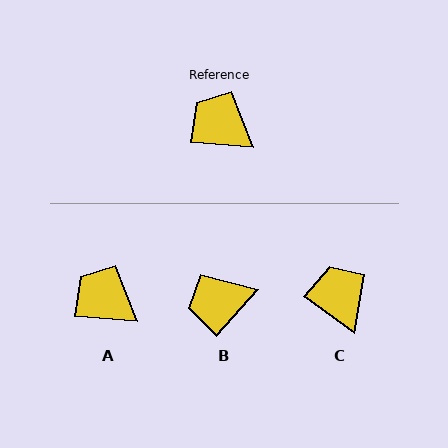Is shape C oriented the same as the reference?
No, it is off by about 31 degrees.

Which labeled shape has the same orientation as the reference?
A.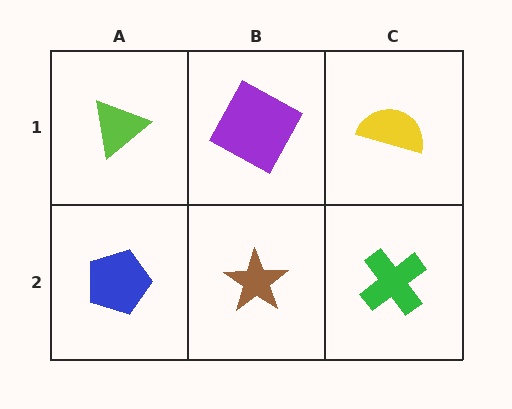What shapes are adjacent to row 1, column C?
A green cross (row 2, column C), a purple square (row 1, column B).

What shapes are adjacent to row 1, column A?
A blue pentagon (row 2, column A), a purple square (row 1, column B).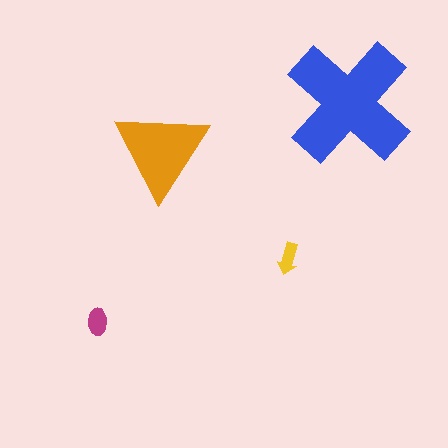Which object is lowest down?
The magenta ellipse is bottommost.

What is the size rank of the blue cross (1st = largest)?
1st.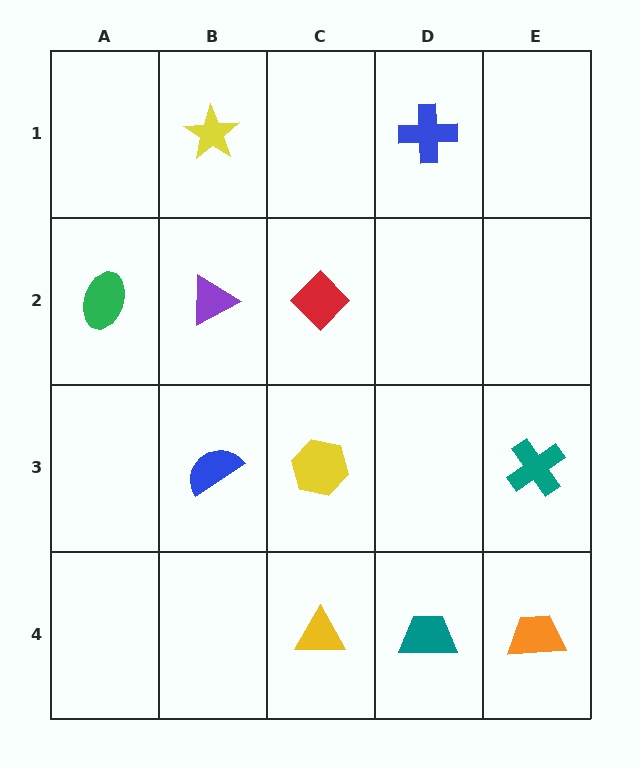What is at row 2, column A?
A green ellipse.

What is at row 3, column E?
A teal cross.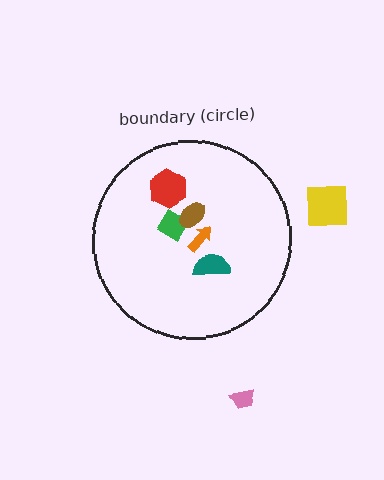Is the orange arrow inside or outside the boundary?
Inside.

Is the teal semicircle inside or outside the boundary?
Inside.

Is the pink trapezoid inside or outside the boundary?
Outside.